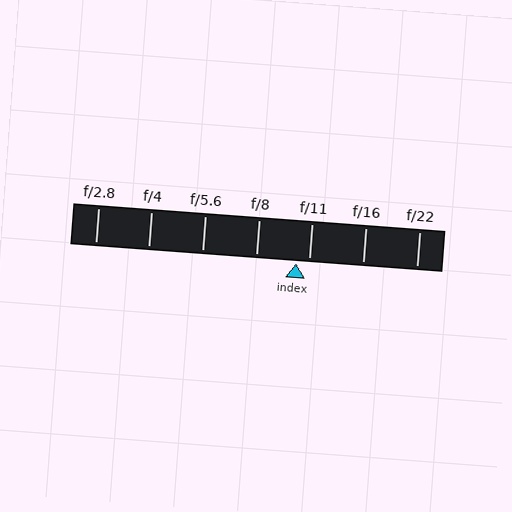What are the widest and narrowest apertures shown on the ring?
The widest aperture shown is f/2.8 and the narrowest is f/22.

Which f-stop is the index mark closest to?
The index mark is closest to f/11.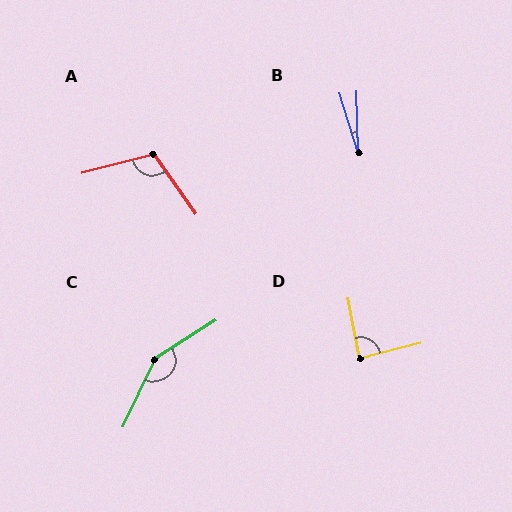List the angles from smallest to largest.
B (16°), D (87°), A (110°), C (147°).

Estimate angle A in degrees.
Approximately 110 degrees.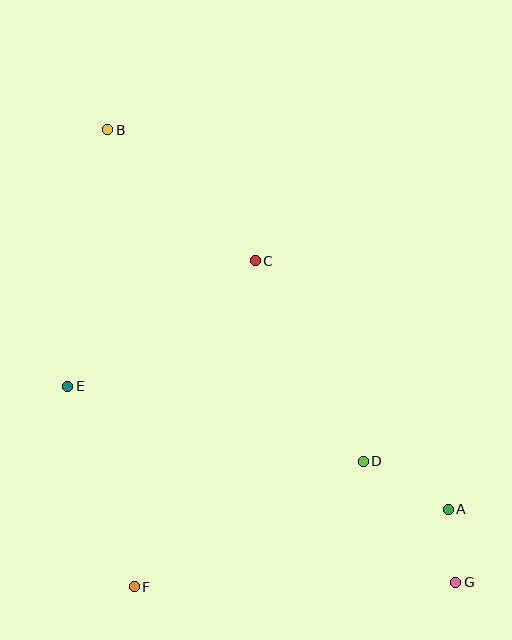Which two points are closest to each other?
Points A and G are closest to each other.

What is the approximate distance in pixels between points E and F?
The distance between E and F is approximately 211 pixels.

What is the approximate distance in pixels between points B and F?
The distance between B and F is approximately 458 pixels.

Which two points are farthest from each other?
Points B and G are farthest from each other.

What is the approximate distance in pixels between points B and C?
The distance between B and C is approximately 197 pixels.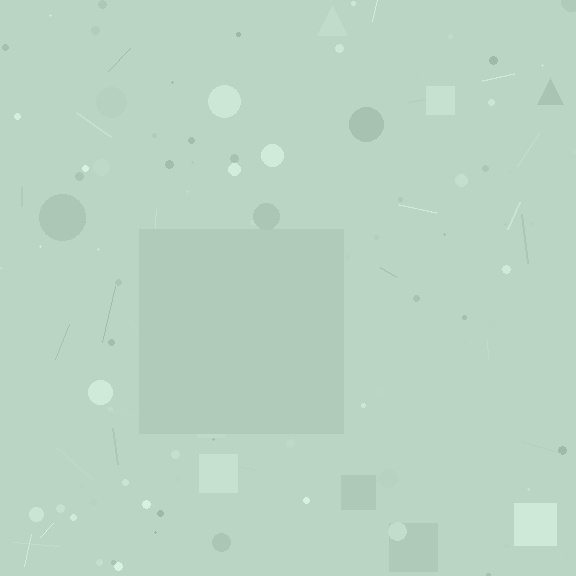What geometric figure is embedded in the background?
A square is embedded in the background.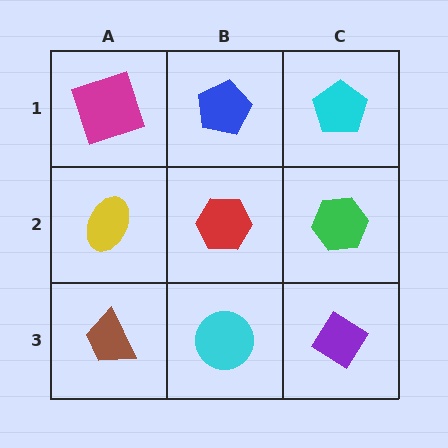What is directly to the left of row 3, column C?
A cyan circle.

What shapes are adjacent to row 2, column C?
A cyan pentagon (row 1, column C), a purple diamond (row 3, column C), a red hexagon (row 2, column B).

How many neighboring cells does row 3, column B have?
3.